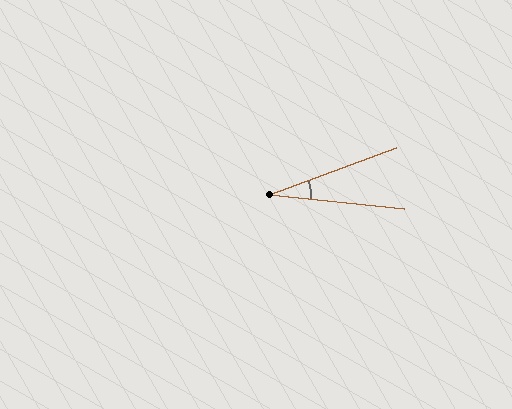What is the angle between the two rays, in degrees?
Approximately 26 degrees.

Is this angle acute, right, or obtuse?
It is acute.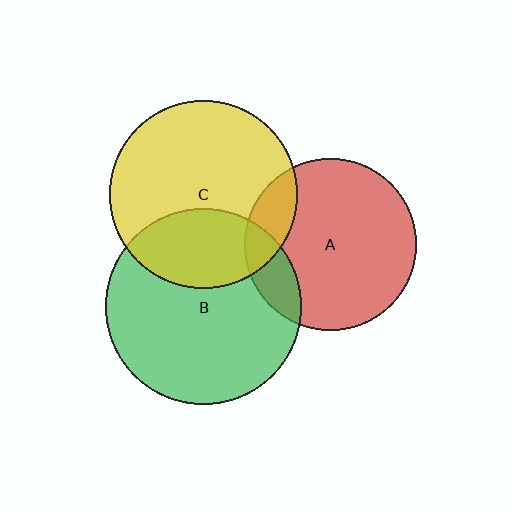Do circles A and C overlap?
Yes.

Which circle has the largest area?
Circle B (green).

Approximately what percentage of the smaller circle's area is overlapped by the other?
Approximately 15%.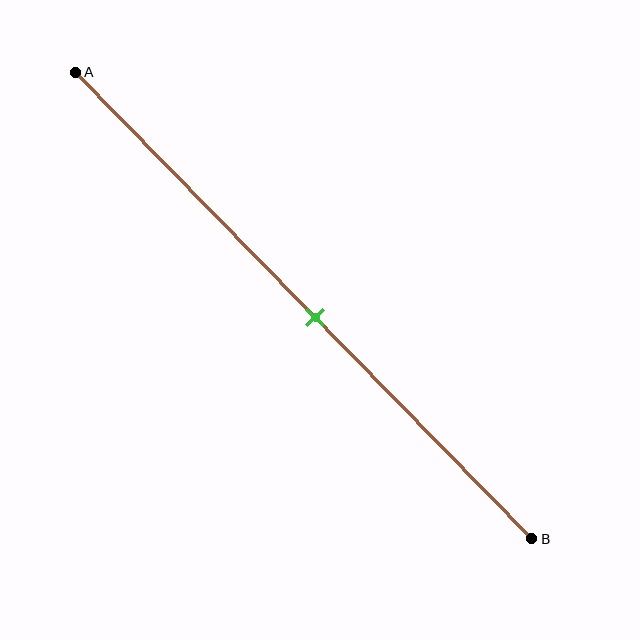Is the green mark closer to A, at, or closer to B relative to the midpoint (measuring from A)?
The green mark is approximately at the midpoint of segment AB.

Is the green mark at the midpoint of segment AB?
Yes, the mark is approximately at the midpoint.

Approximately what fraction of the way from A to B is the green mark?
The green mark is approximately 55% of the way from A to B.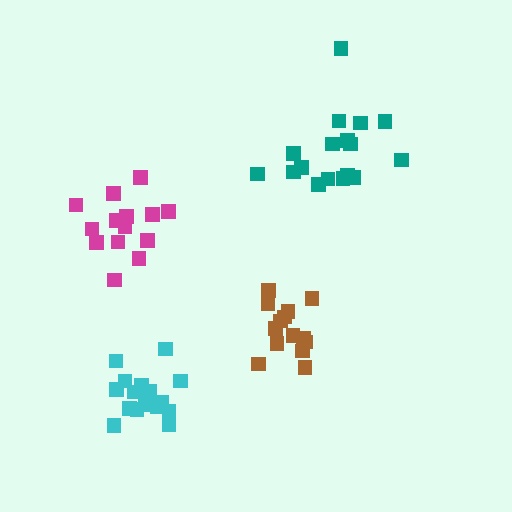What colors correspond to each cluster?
The clusters are colored: magenta, teal, brown, cyan.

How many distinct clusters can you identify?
There are 4 distinct clusters.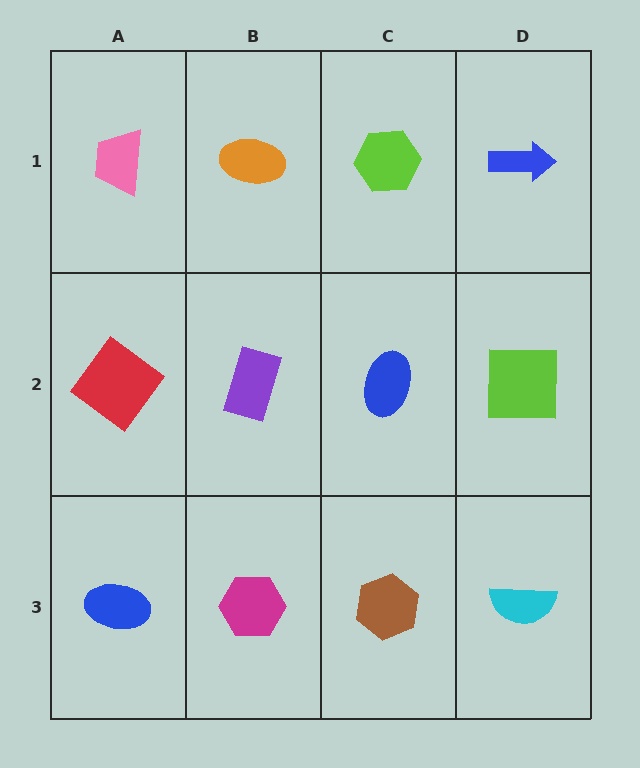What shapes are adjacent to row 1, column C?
A blue ellipse (row 2, column C), an orange ellipse (row 1, column B), a blue arrow (row 1, column D).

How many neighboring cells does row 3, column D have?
2.